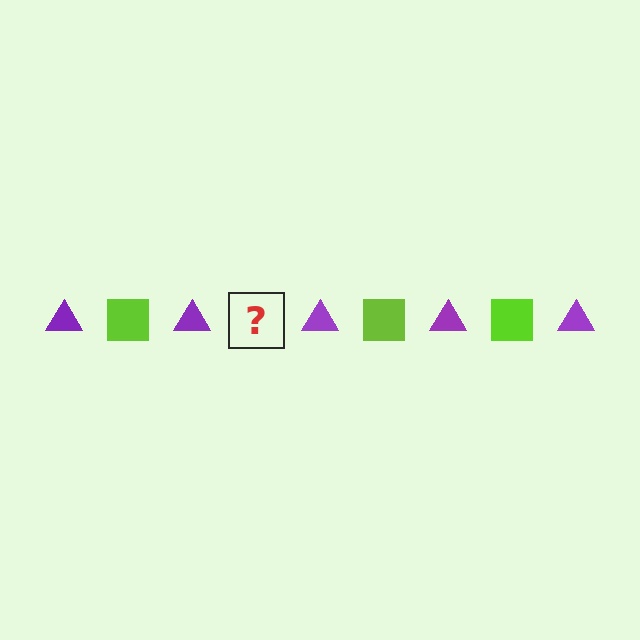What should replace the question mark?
The question mark should be replaced with a lime square.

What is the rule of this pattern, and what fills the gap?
The rule is that the pattern alternates between purple triangle and lime square. The gap should be filled with a lime square.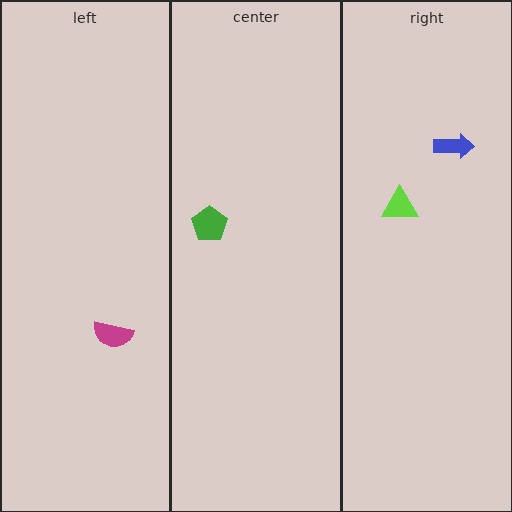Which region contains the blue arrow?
The right region.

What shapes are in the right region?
The lime triangle, the blue arrow.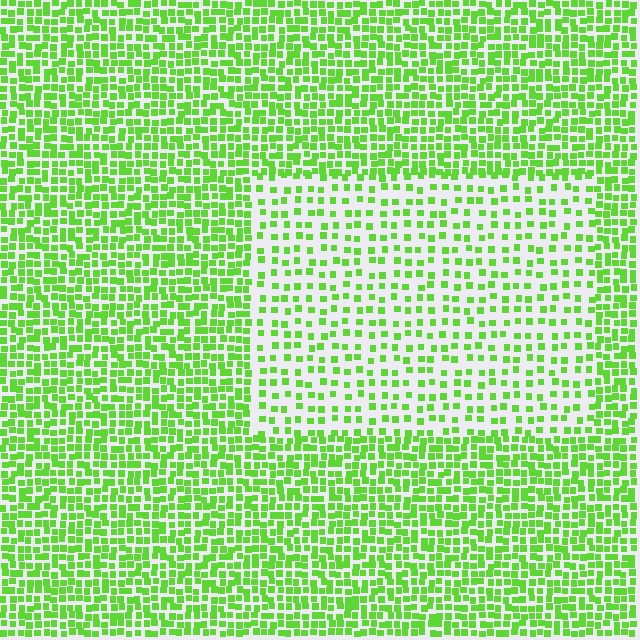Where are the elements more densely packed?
The elements are more densely packed outside the rectangle boundary.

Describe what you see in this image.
The image contains small lime elements arranged at two different densities. A rectangle-shaped region is visible where the elements are less densely packed than the surrounding area.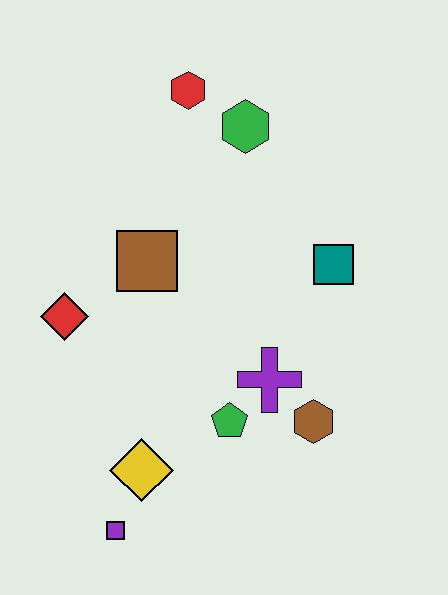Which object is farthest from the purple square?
The red hexagon is farthest from the purple square.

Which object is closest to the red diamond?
The brown square is closest to the red diamond.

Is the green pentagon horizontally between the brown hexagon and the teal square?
No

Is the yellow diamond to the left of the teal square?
Yes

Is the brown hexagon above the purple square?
Yes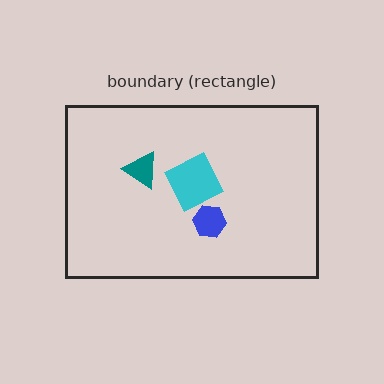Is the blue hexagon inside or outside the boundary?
Inside.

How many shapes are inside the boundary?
3 inside, 0 outside.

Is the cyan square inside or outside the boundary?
Inside.